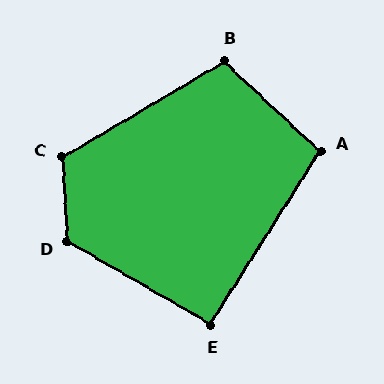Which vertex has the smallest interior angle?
E, at approximately 92 degrees.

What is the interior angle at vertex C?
Approximately 117 degrees (obtuse).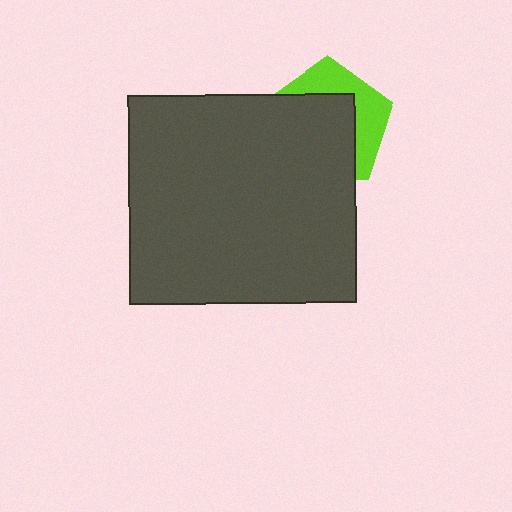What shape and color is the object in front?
The object in front is a dark gray rectangle.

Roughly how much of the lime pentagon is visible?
A small part of it is visible (roughly 37%).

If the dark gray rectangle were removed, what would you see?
You would see the complete lime pentagon.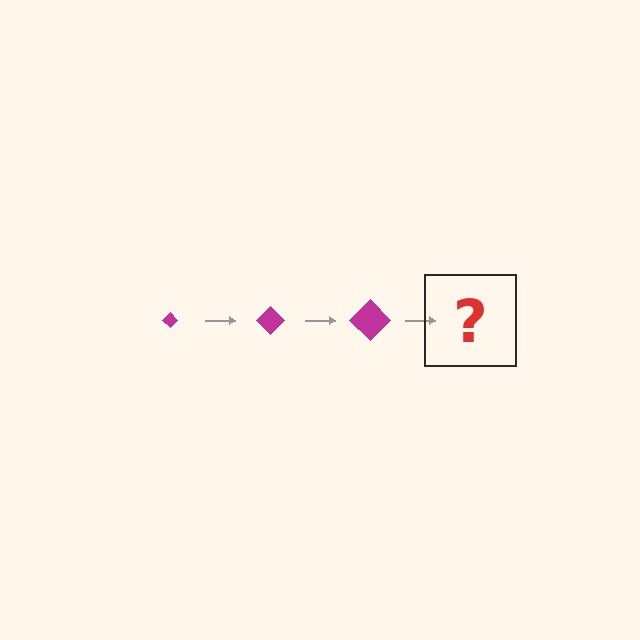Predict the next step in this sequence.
The next step is a magenta diamond, larger than the previous one.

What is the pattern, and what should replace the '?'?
The pattern is that the diamond gets progressively larger each step. The '?' should be a magenta diamond, larger than the previous one.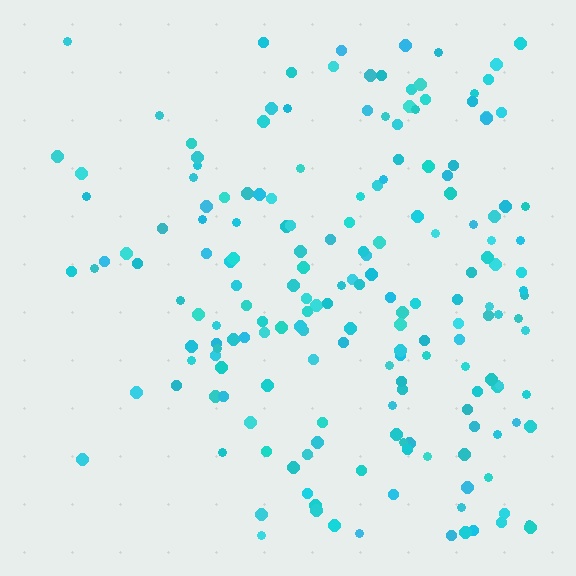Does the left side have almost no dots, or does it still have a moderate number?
Still a moderate number, just noticeably fewer than the right.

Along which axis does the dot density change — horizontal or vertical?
Horizontal.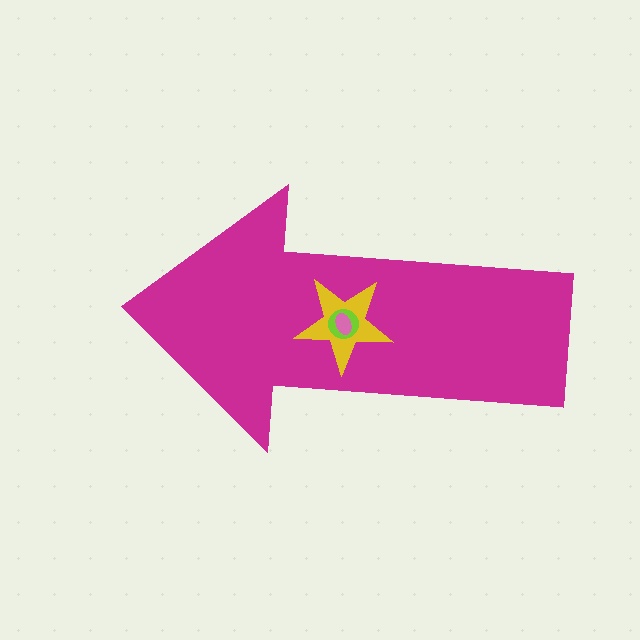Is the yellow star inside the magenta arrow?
Yes.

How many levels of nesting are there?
4.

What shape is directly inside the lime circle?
The pink ellipse.